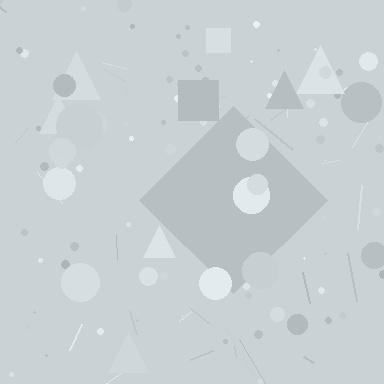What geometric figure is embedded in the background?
A diamond is embedded in the background.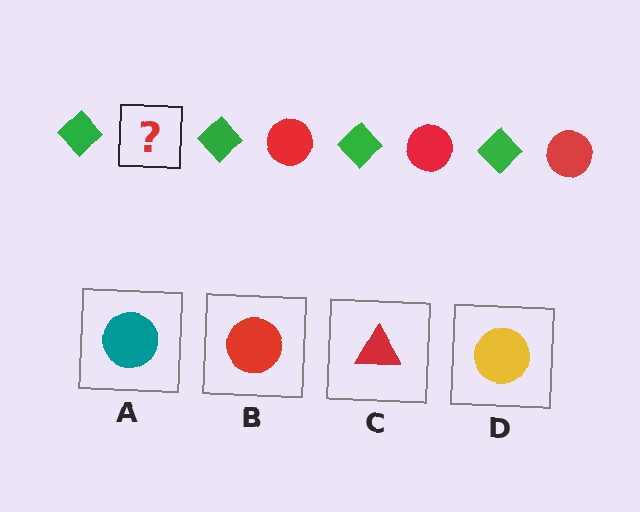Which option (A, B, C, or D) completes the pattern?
B.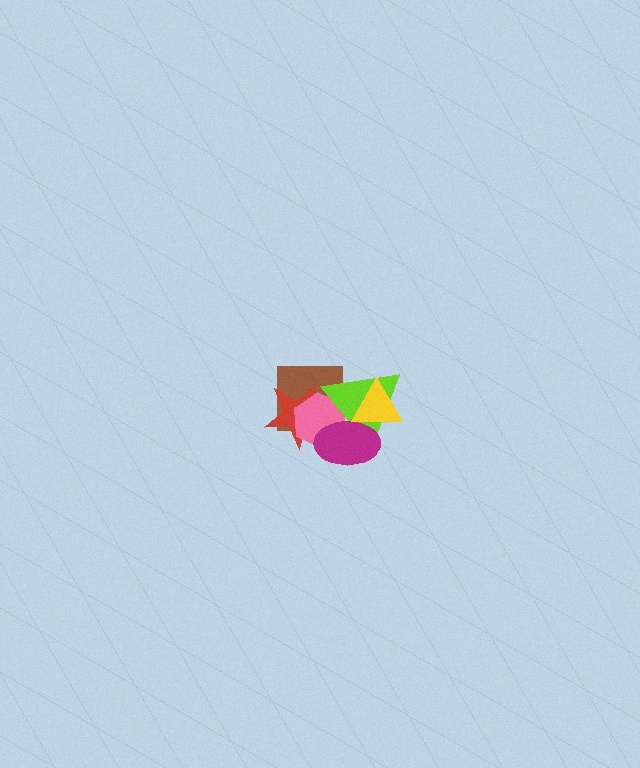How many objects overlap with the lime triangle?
5 objects overlap with the lime triangle.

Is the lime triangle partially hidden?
Yes, it is partially covered by another shape.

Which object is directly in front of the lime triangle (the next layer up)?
The magenta ellipse is directly in front of the lime triangle.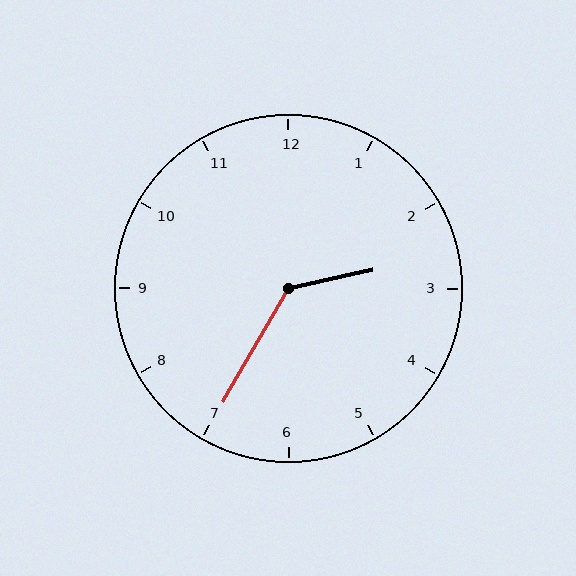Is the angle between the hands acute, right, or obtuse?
It is obtuse.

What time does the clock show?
2:35.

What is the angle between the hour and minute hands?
Approximately 132 degrees.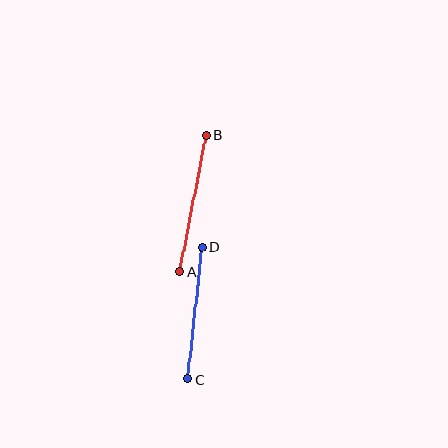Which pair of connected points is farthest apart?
Points A and B are farthest apart.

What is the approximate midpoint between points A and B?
The midpoint is at approximately (193, 204) pixels.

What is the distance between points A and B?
The distance is approximately 139 pixels.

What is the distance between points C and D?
The distance is approximately 133 pixels.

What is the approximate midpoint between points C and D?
The midpoint is at approximately (195, 313) pixels.